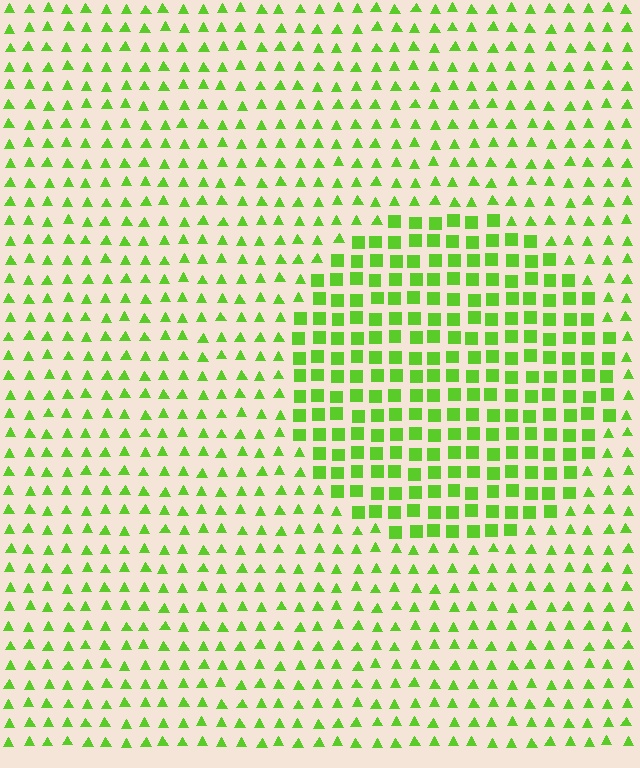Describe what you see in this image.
The image is filled with small lime elements arranged in a uniform grid. A circle-shaped region contains squares, while the surrounding area contains triangles. The boundary is defined purely by the change in element shape.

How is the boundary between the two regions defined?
The boundary is defined by a change in element shape: squares inside vs. triangles outside. All elements share the same color and spacing.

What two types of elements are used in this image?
The image uses squares inside the circle region and triangles outside it.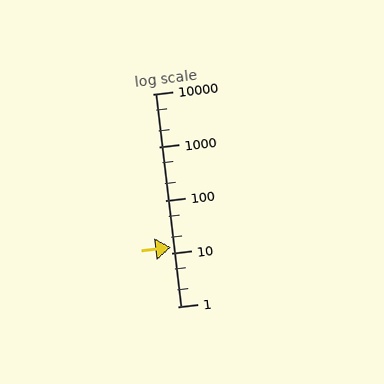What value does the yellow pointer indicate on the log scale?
The pointer indicates approximately 13.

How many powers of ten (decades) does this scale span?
The scale spans 4 decades, from 1 to 10000.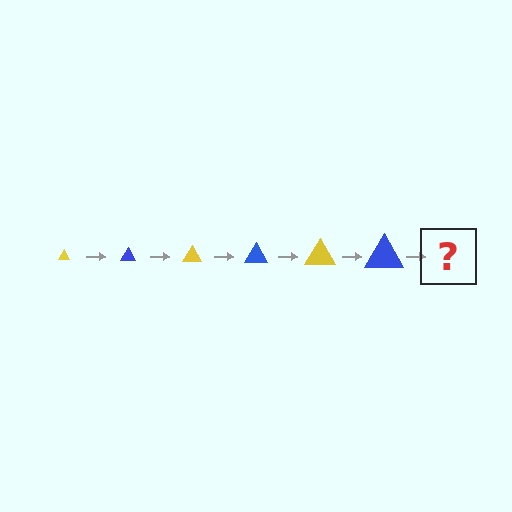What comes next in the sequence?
The next element should be a yellow triangle, larger than the previous one.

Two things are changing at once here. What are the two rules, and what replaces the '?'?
The two rules are that the triangle grows larger each step and the color cycles through yellow and blue. The '?' should be a yellow triangle, larger than the previous one.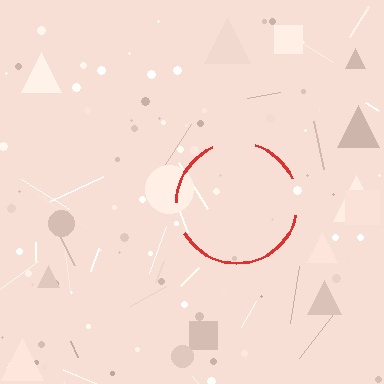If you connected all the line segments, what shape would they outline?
They would outline a circle.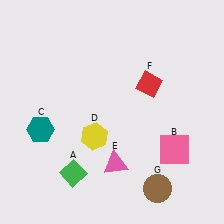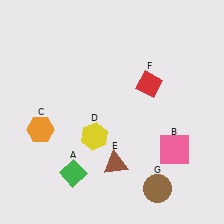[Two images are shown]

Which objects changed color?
C changed from teal to orange. E changed from pink to brown.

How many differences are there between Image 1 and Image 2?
There are 2 differences between the two images.